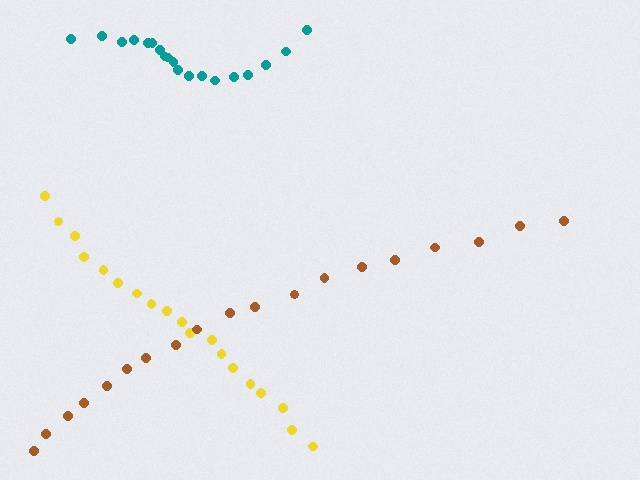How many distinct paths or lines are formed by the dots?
There are 3 distinct paths.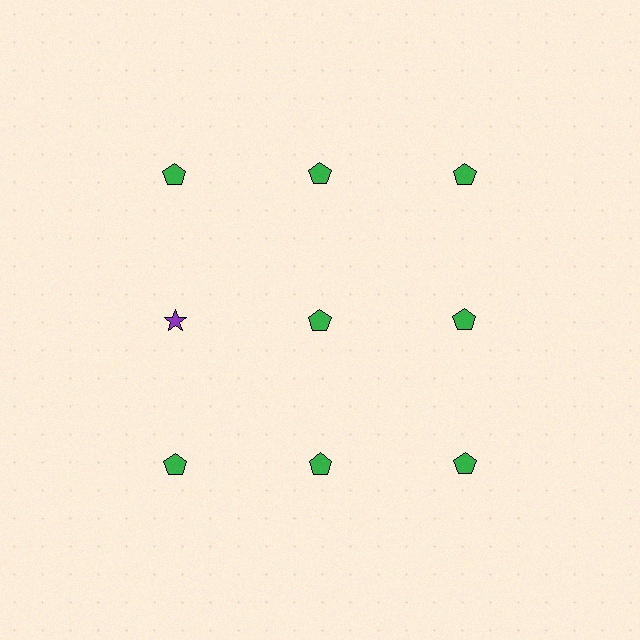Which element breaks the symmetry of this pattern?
The purple star in the second row, leftmost column breaks the symmetry. All other shapes are green pentagons.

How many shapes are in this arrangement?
There are 9 shapes arranged in a grid pattern.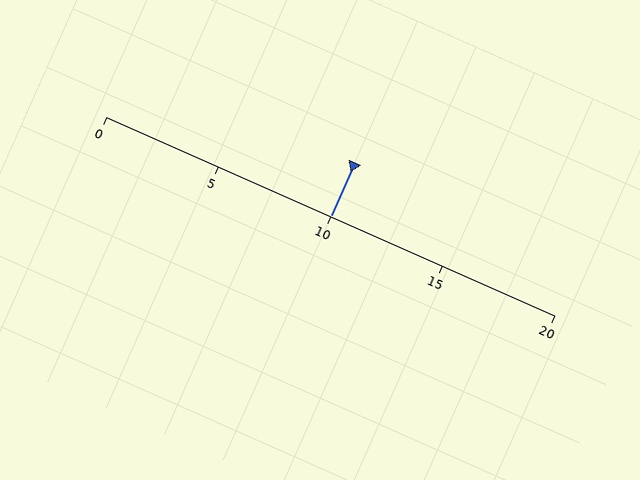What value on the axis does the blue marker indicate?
The marker indicates approximately 10.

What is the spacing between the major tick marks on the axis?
The major ticks are spaced 5 apart.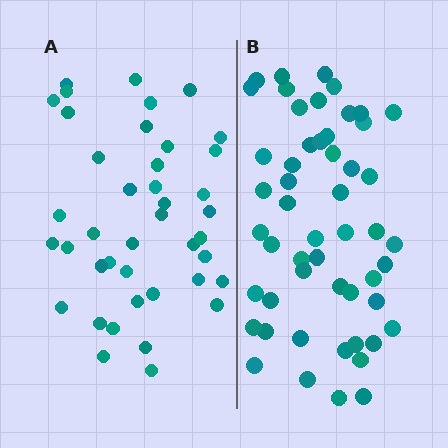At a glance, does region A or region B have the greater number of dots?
Region B (the right region) has more dots.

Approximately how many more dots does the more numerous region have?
Region B has roughly 12 or so more dots than region A.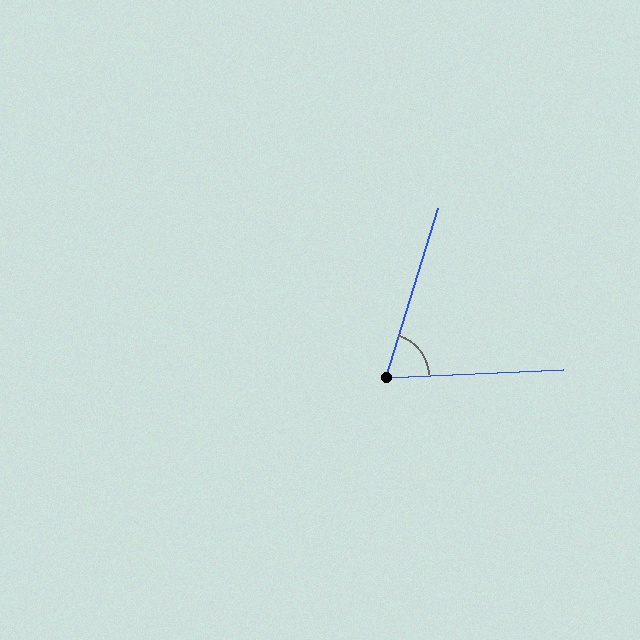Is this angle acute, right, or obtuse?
It is acute.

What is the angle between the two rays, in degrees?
Approximately 70 degrees.